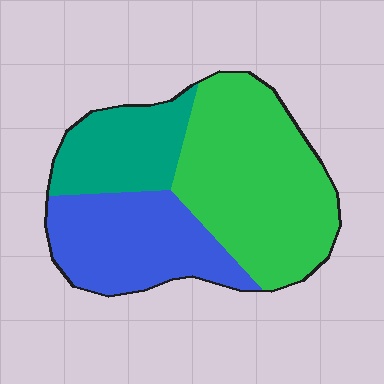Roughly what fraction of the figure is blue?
Blue covers around 30% of the figure.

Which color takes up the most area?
Green, at roughly 50%.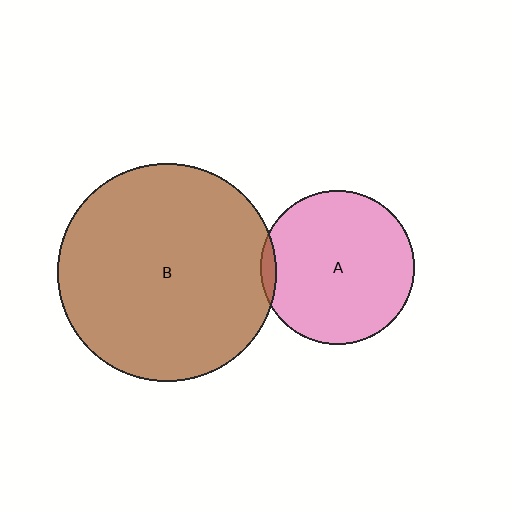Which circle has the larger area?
Circle B (brown).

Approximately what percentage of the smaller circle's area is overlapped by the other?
Approximately 5%.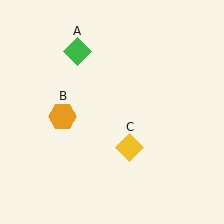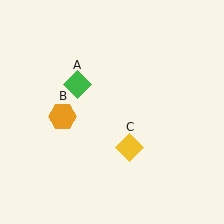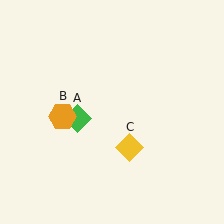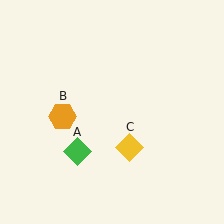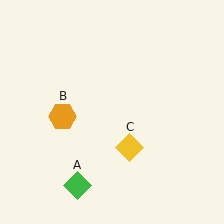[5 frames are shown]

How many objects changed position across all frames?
1 object changed position: green diamond (object A).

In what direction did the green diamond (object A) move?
The green diamond (object A) moved down.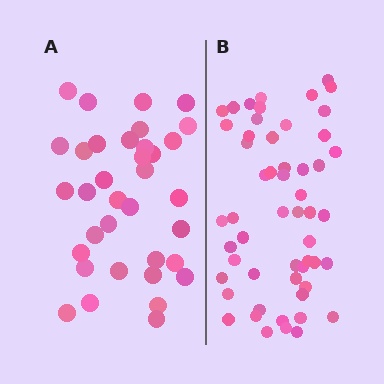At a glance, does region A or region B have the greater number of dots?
Region B (the right region) has more dots.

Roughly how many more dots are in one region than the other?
Region B has approximately 20 more dots than region A.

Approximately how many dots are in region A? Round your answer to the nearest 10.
About 40 dots. (The exact count is 35, which rounds to 40.)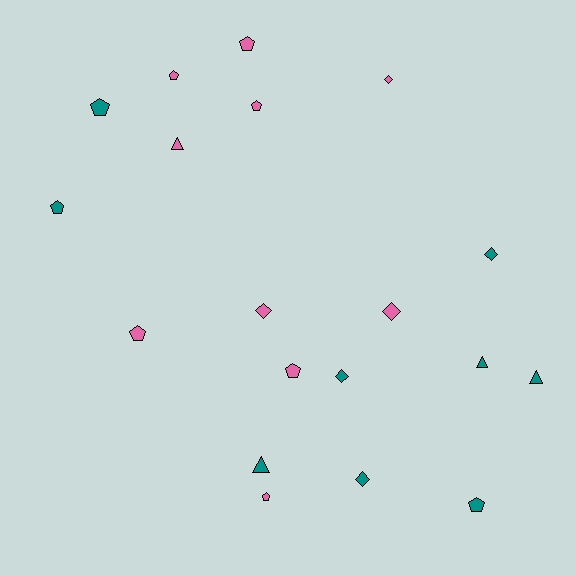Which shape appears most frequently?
Pentagon, with 9 objects.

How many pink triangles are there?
There is 1 pink triangle.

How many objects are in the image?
There are 19 objects.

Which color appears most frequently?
Pink, with 10 objects.